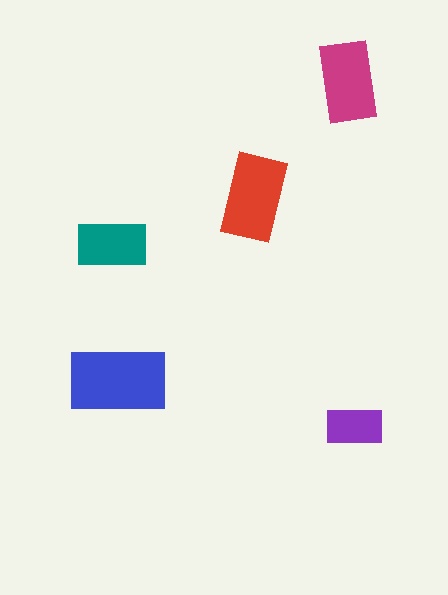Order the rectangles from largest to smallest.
the blue one, the red one, the magenta one, the teal one, the purple one.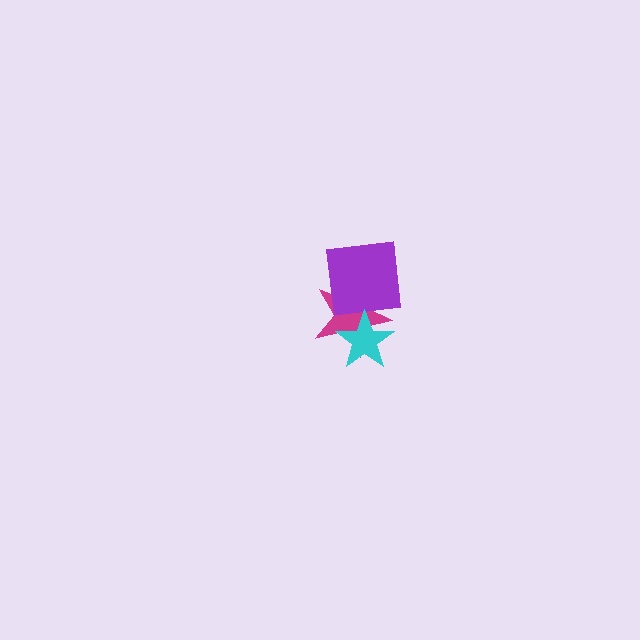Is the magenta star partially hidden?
Yes, it is partially covered by another shape.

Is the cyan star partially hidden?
No, no other shape covers it.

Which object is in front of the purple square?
The cyan star is in front of the purple square.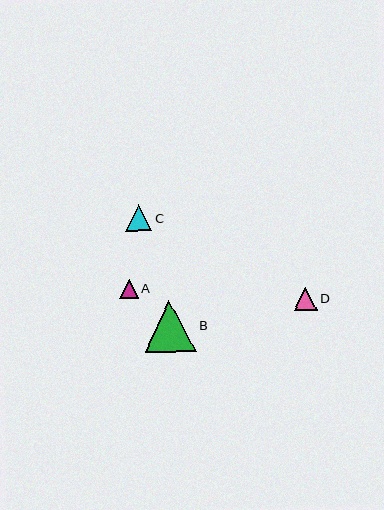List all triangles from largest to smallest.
From largest to smallest: B, C, D, A.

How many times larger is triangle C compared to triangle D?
Triangle C is approximately 1.2 times the size of triangle D.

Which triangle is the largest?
Triangle B is the largest with a size of approximately 52 pixels.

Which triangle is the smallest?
Triangle A is the smallest with a size of approximately 19 pixels.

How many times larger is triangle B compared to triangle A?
Triangle B is approximately 2.8 times the size of triangle A.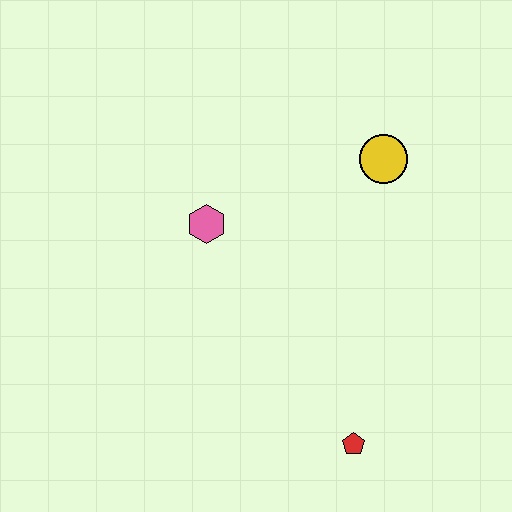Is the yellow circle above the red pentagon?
Yes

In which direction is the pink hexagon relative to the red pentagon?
The pink hexagon is above the red pentagon.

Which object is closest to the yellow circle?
The pink hexagon is closest to the yellow circle.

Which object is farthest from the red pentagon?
The yellow circle is farthest from the red pentagon.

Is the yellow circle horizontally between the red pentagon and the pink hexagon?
No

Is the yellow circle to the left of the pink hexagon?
No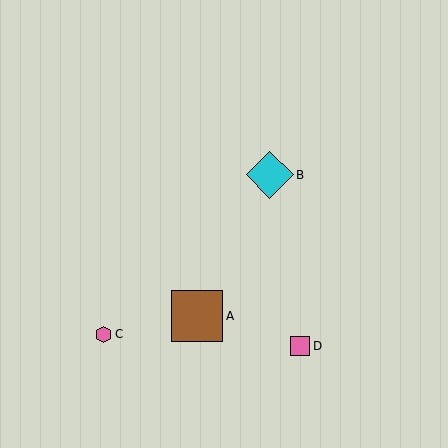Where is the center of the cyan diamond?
The center of the cyan diamond is at (270, 175).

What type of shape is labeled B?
Shape B is a cyan diamond.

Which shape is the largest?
The brown square (labeled A) is the largest.